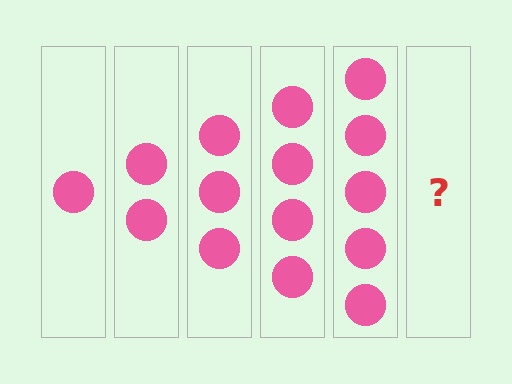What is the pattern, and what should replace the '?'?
The pattern is that each step adds one more circle. The '?' should be 6 circles.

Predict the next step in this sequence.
The next step is 6 circles.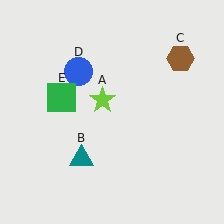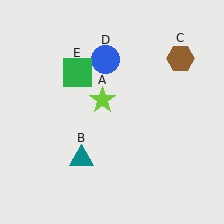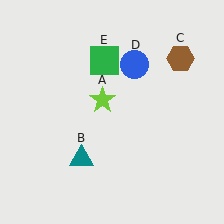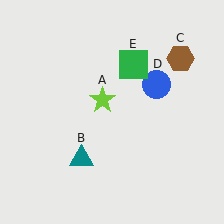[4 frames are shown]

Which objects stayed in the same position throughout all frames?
Lime star (object A) and teal triangle (object B) and brown hexagon (object C) remained stationary.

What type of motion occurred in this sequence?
The blue circle (object D), green square (object E) rotated clockwise around the center of the scene.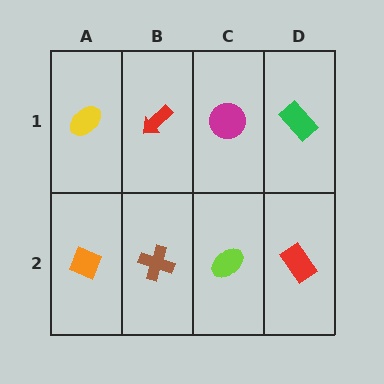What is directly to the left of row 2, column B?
An orange diamond.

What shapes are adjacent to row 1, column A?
An orange diamond (row 2, column A), a red arrow (row 1, column B).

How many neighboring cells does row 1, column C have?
3.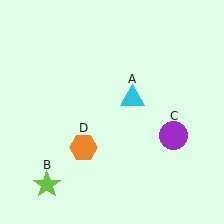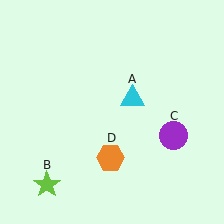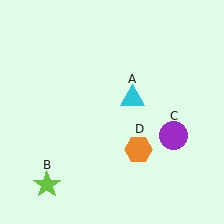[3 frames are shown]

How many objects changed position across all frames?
1 object changed position: orange hexagon (object D).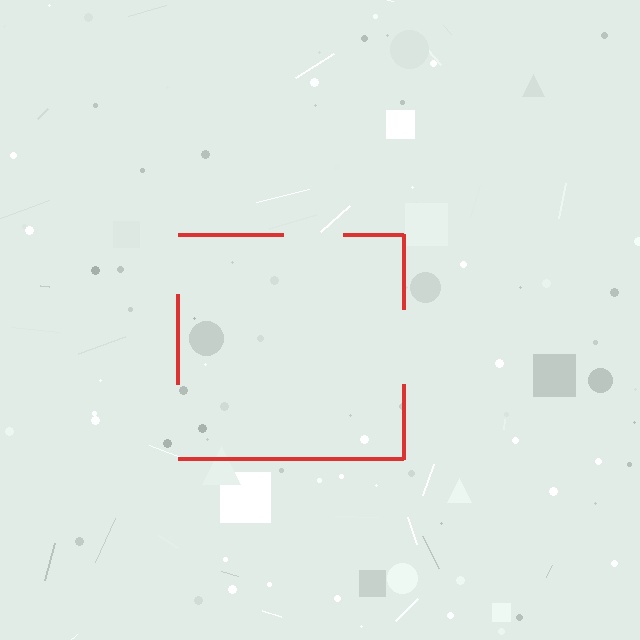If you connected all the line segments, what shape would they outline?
They would outline a square.